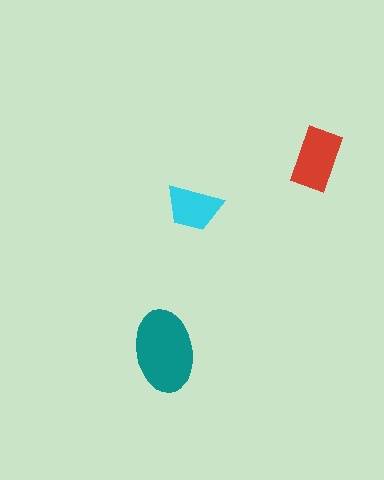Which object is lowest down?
The teal ellipse is bottommost.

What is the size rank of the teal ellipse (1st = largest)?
1st.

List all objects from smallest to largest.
The cyan trapezoid, the red rectangle, the teal ellipse.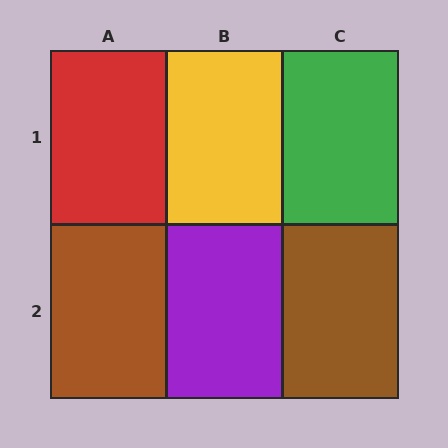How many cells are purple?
1 cell is purple.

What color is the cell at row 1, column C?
Green.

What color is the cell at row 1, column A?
Red.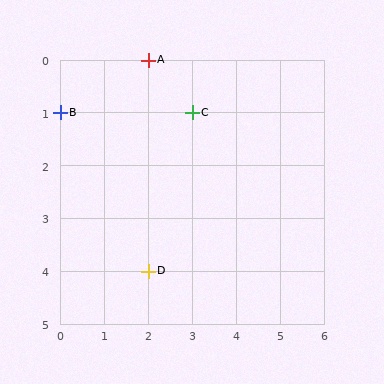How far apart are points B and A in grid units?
Points B and A are 2 columns and 1 row apart (about 2.2 grid units diagonally).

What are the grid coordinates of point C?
Point C is at grid coordinates (3, 1).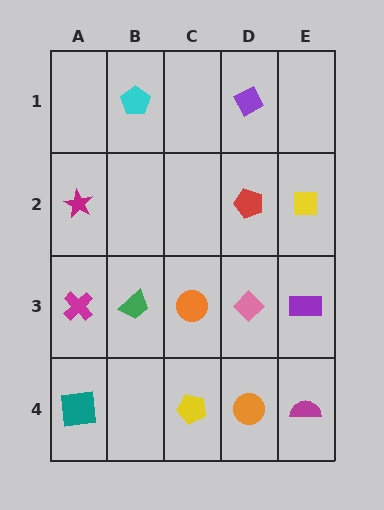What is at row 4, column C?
A yellow pentagon.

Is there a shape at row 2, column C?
No, that cell is empty.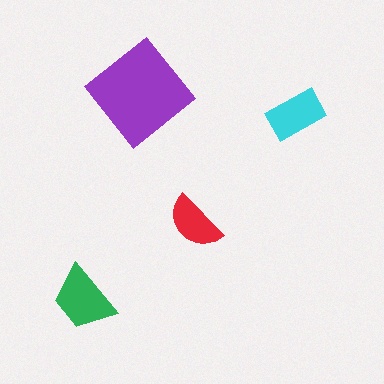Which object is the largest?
The purple diamond.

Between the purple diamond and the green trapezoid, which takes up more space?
The purple diamond.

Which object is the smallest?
The red semicircle.